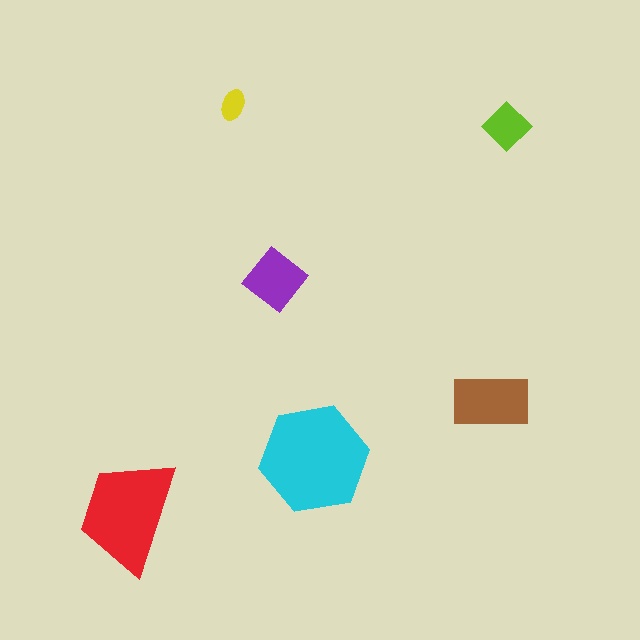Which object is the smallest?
The yellow ellipse.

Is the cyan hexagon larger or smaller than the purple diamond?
Larger.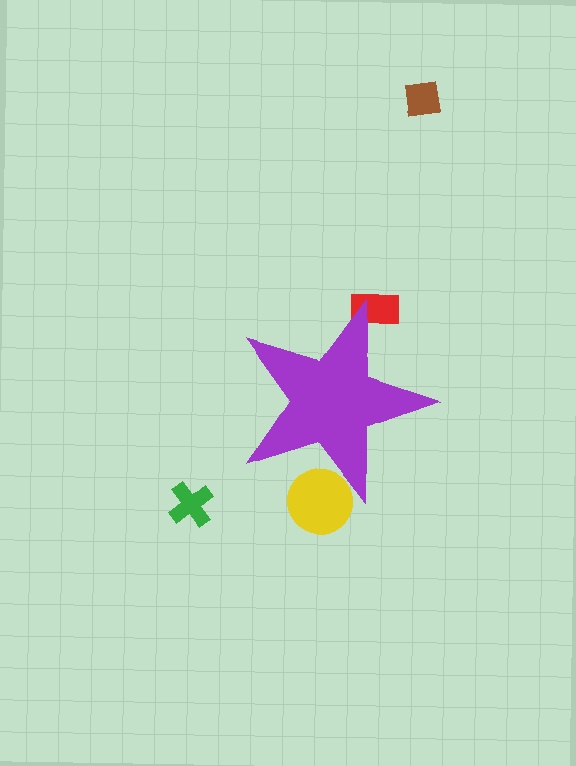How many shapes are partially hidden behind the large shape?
2 shapes are partially hidden.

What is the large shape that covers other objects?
A purple star.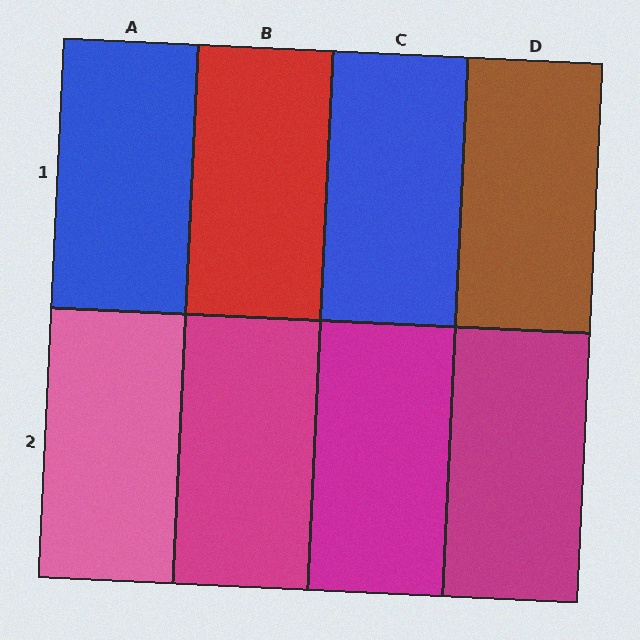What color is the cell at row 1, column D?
Brown.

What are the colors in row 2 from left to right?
Pink, magenta, magenta, magenta.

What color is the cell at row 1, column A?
Blue.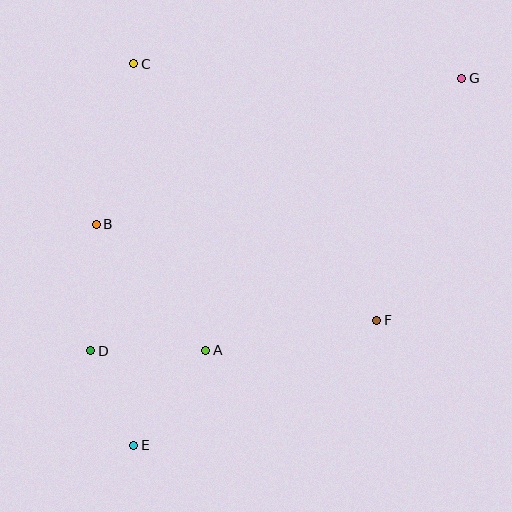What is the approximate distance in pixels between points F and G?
The distance between F and G is approximately 257 pixels.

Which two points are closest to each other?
Points D and E are closest to each other.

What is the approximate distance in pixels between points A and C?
The distance between A and C is approximately 295 pixels.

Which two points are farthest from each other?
Points E and G are farthest from each other.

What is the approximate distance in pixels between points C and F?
The distance between C and F is approximately 354 pixels.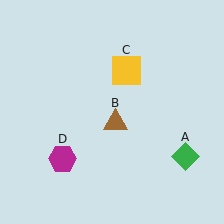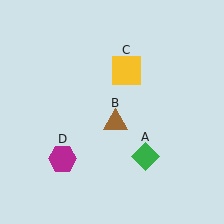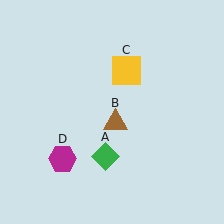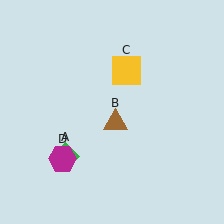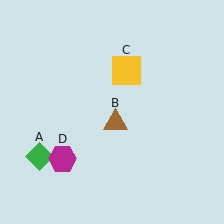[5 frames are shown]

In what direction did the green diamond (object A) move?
The green diamond (object A) moved left.